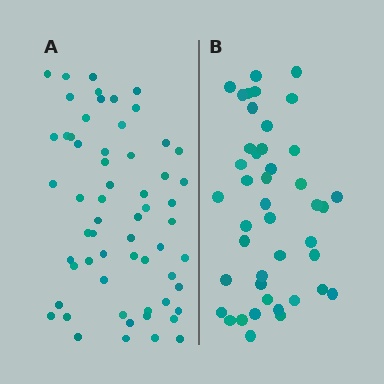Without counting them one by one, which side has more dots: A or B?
Region A (the left region) has more dots.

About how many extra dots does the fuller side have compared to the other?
Region A has approximately 15 more dots than region B.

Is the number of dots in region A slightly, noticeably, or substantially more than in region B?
Region A has noticeably more, but not dramatically so. The ratio is roughly 1.4 to 1.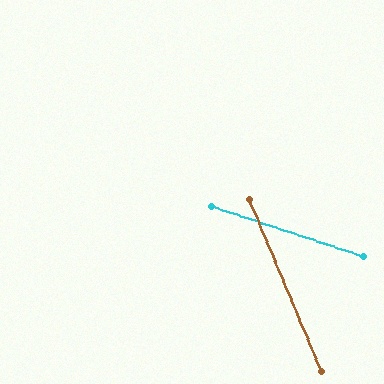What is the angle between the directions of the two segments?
Approximately 49 degrees.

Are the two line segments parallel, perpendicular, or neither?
Neither parallel nor perpendicular — they differ by about 49°.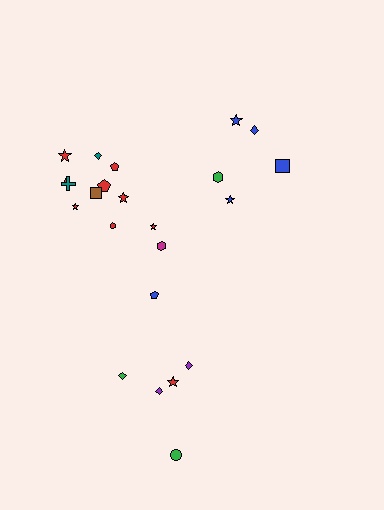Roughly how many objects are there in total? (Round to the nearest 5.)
Roughly 25 objects in total.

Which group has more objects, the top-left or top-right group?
The top-left group.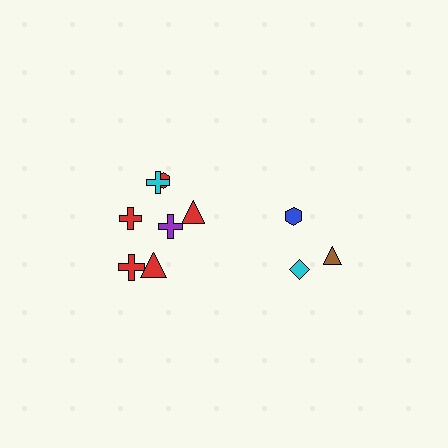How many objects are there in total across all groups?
There are 10 objects.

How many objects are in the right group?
There are 3 objects.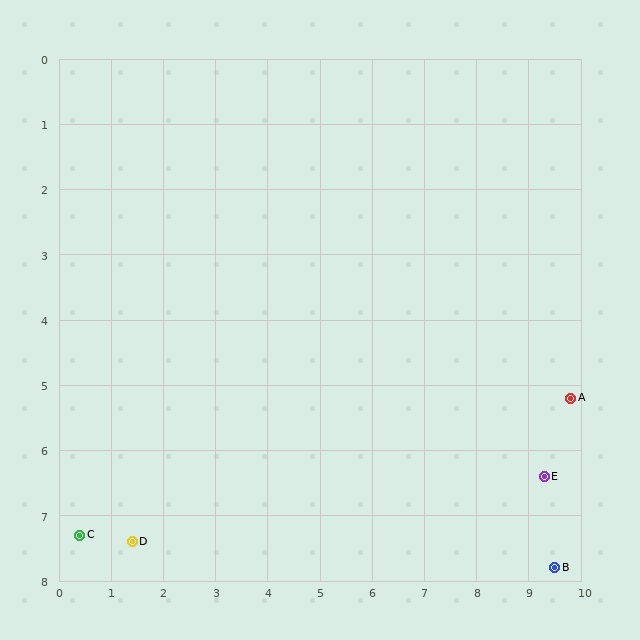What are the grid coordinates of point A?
Point A is at approximately (9.8, 5.2).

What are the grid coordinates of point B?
Point B is at approximately (9.5, 7.8).